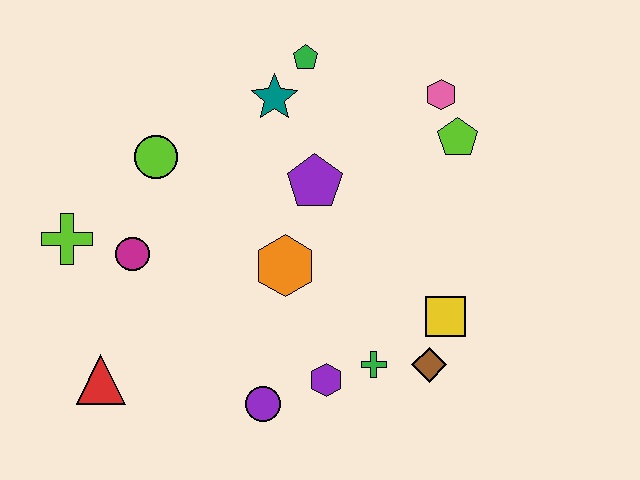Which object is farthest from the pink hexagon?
The red triangle is farthest from the pink hexagon.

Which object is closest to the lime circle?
The magenta circle is closest to the lime circle.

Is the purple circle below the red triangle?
Yes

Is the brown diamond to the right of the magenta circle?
Yes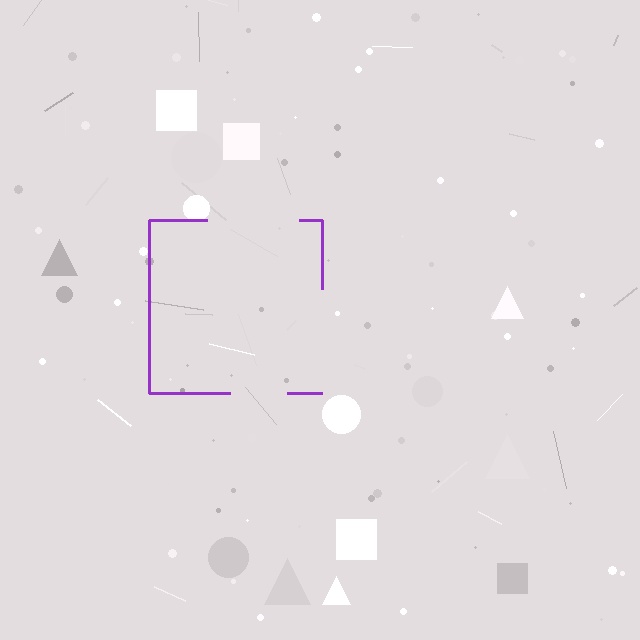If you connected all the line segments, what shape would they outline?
They would outline a square.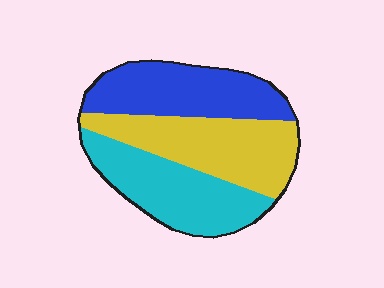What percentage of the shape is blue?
Blue covers 32% of the shape.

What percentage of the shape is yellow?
Yellow takes up between a quarter and a half of the shape.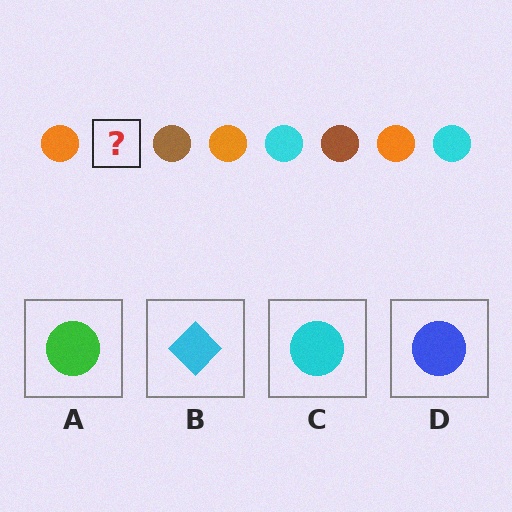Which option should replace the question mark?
Option C.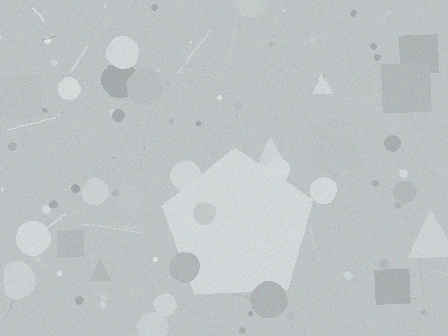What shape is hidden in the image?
A pentagon is hidden in the image.